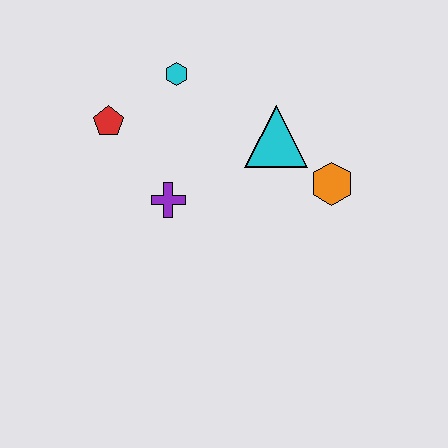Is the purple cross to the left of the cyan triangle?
Yes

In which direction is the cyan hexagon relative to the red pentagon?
The cyan hexagon is to the right of the red pentagon.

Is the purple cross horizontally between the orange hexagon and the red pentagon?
Yes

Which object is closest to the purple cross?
The red pentagon is closest to the purple cross.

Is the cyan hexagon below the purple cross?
No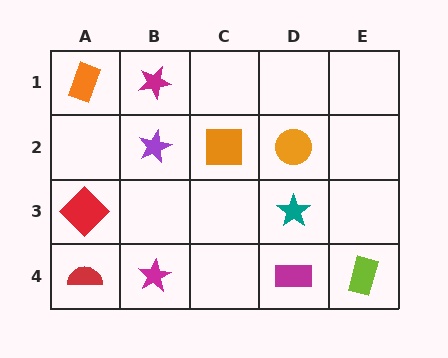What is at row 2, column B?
A purple star.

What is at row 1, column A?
An orange rectangle.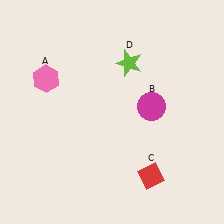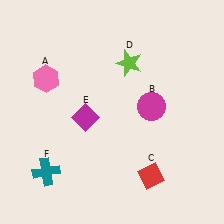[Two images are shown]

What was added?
A magenta diamond (E), a teal cross (F) were added in Image 2.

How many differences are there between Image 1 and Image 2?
There are 2 differences between the two images.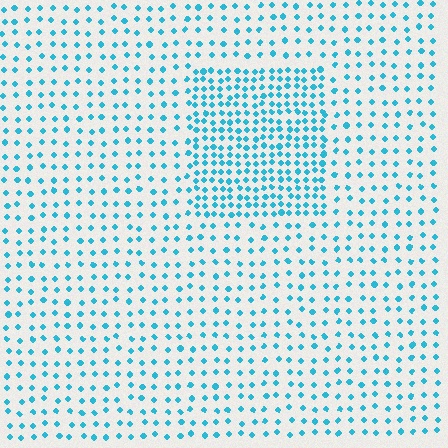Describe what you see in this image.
The image contains small cyan elements arranged at two different densities. A rectangle-shaped region is visible where the elements are more densely packed than the surrounding area.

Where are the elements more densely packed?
The elements are more densely packed inside the rectangle boundary.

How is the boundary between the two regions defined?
The boundary is defined by a change in element density (approximately 2.1x ratio). All elements are the same color, size, and shape.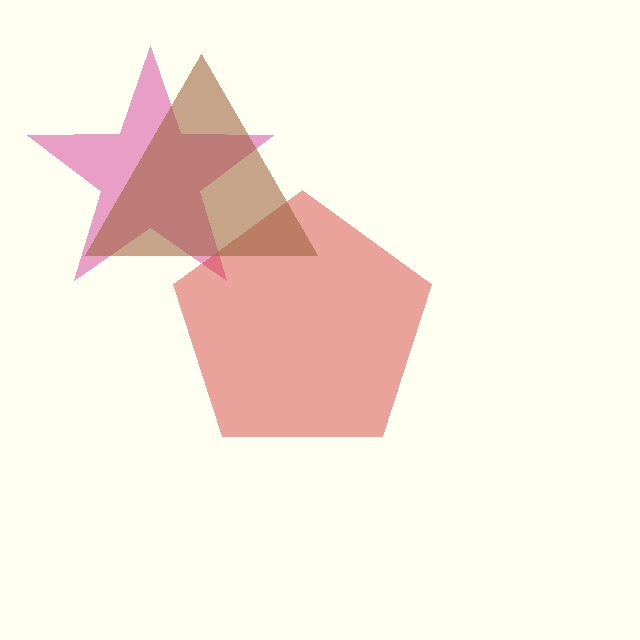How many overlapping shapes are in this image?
There are 3 overlapping shapes in the image.